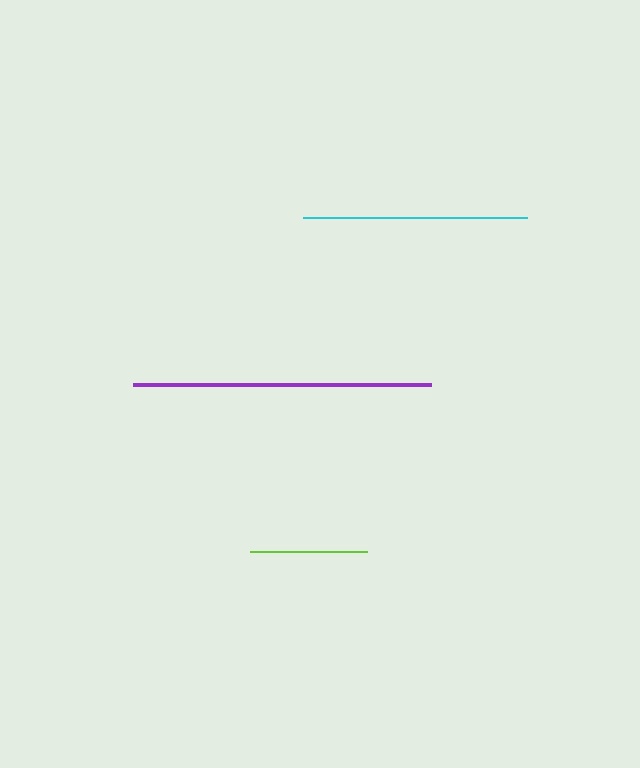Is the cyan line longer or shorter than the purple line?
The purple line is longer than the cyan line.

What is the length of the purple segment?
The purple segment is approximately 299 pixels long.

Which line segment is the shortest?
The lime line is the shortest at approximately 116 pixels.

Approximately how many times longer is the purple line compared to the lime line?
The purple line is approximately 2.6 times the length of the lime line.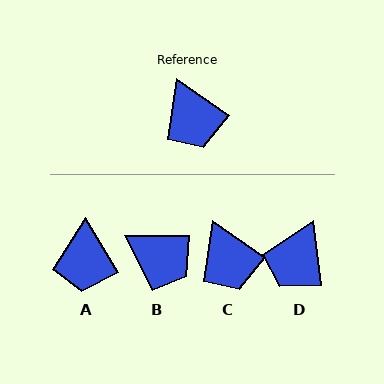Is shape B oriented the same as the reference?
No, it is off by about 36 degrees.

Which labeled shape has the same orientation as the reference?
C.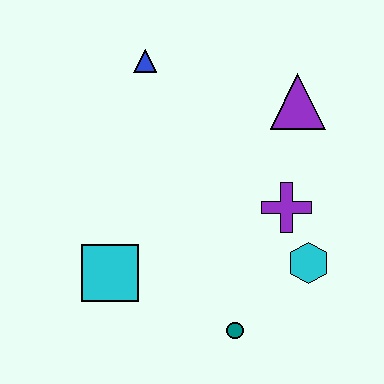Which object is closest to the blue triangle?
The purple triangle is closest to the blue triangle.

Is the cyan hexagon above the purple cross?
No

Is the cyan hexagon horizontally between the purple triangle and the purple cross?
No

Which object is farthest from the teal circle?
The blue triangle is farthest from the teal circle.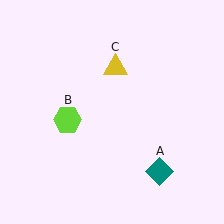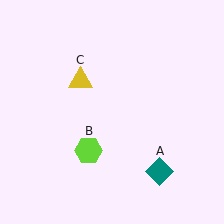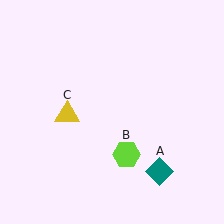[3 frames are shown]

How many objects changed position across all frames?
2 objects changed position: lime hexagon (object B), yellow triangle (object C).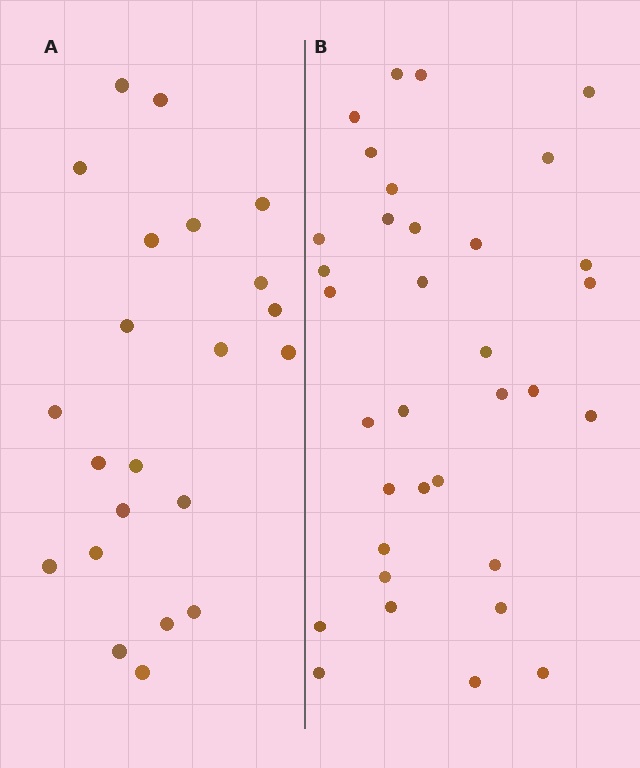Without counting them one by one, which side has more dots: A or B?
Region B (the right region) has more dots.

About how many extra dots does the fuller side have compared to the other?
Region B has roughly 12 or so more dots than region A.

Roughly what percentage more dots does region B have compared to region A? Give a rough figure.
About 55% more.